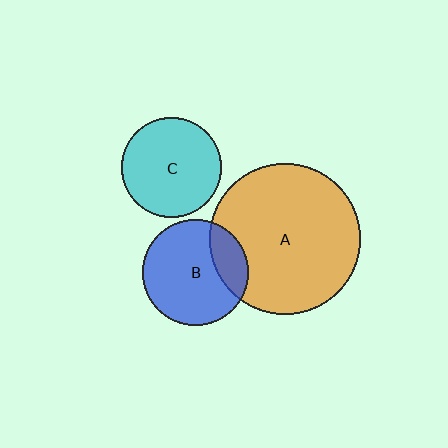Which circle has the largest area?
Circle A (orange).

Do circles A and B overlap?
Yes.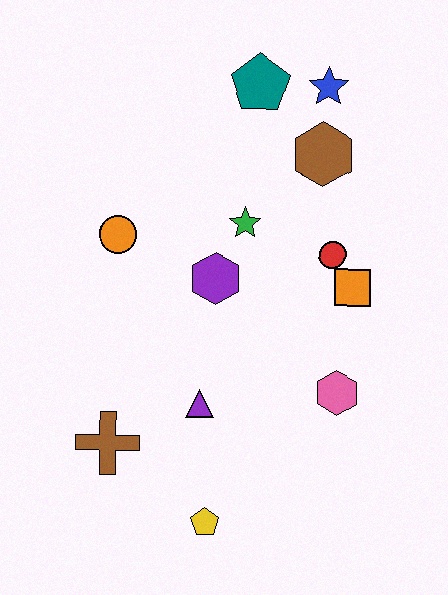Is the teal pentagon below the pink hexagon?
No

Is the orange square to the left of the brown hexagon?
No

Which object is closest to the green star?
The purple hexagon is closest to the green star.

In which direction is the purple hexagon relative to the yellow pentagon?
The purple hexagon is above the yellow pentagon.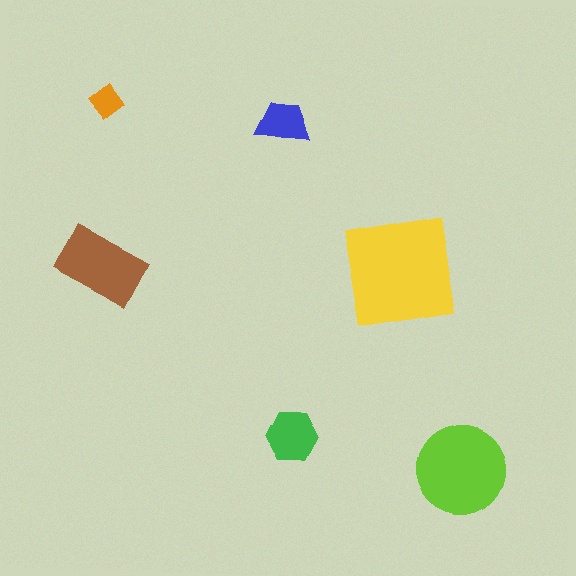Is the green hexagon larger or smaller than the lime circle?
Smaller.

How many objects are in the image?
There are 6 objects in the image.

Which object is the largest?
The yellow square.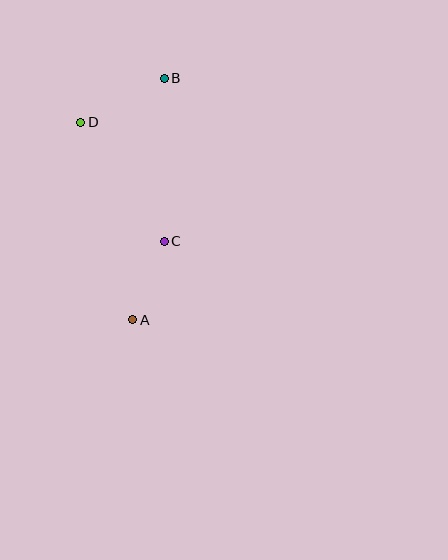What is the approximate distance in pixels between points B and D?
The distance between B and D is approximately 94 pixels.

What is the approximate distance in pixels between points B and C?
The distance between B and C is approximately 163 pixels.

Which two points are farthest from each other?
Points A and B are farthest from each other.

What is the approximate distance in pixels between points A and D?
The distance between A and D is approximately 204 pixels.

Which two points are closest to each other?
Points A and C are closest to each other.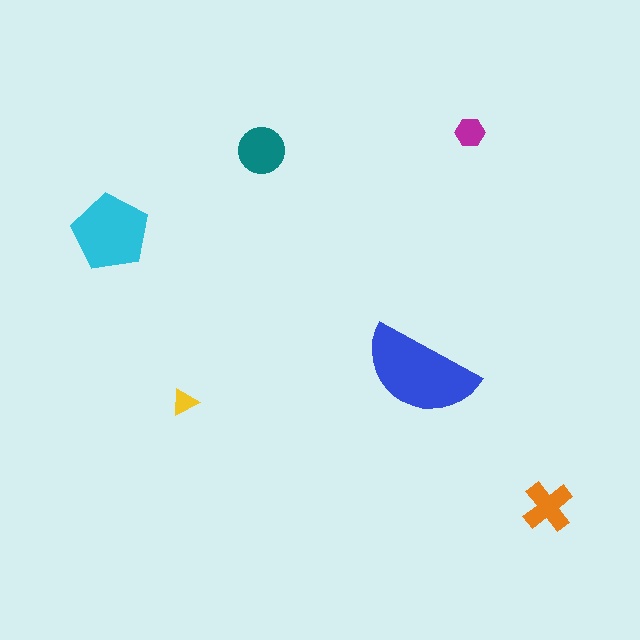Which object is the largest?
The blue semicircle.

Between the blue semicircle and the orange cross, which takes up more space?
The blue semicircle.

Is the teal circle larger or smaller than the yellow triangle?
Larger.